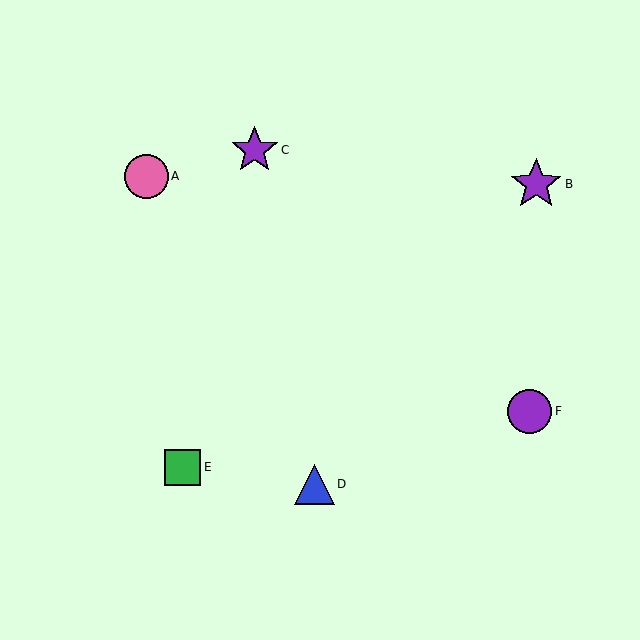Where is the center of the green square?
The center of the green square is at (182, 467).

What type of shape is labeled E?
Shape E is a green square.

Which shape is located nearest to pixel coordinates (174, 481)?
The green square (labeled E) at (182, 467) is nearest to that location.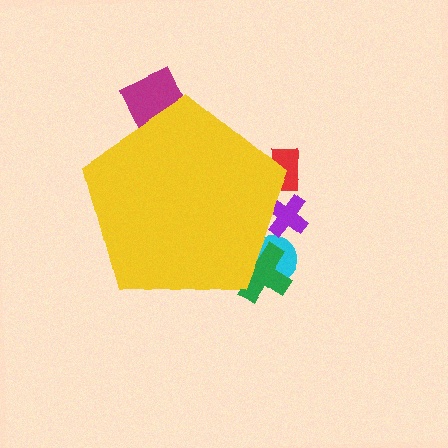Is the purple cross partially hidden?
Yes, the purple cross is partially hidden behind the yellow pentagon.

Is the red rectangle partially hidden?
Yes, the red rectangle is partially hidden behind the yellow pentagon.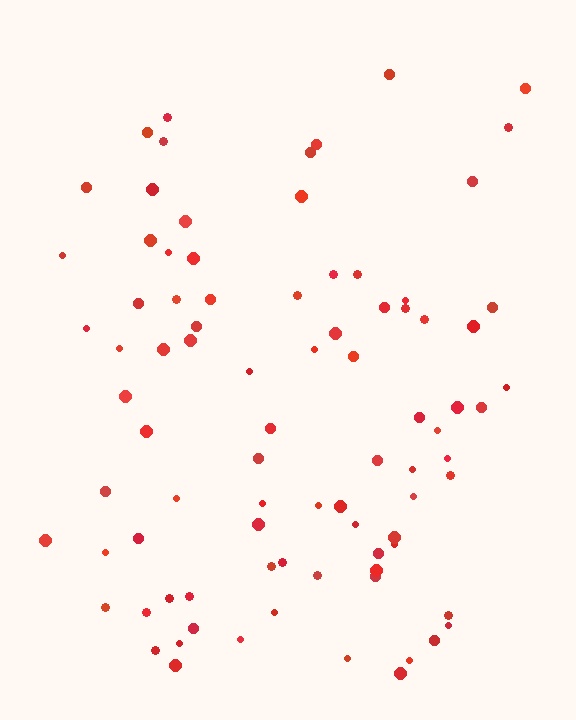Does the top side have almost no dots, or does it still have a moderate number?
Still a moderate number, just noticeably fewer than the bottom.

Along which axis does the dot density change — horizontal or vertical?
Vertical.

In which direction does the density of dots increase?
From top to bottom, with the bottom side densest.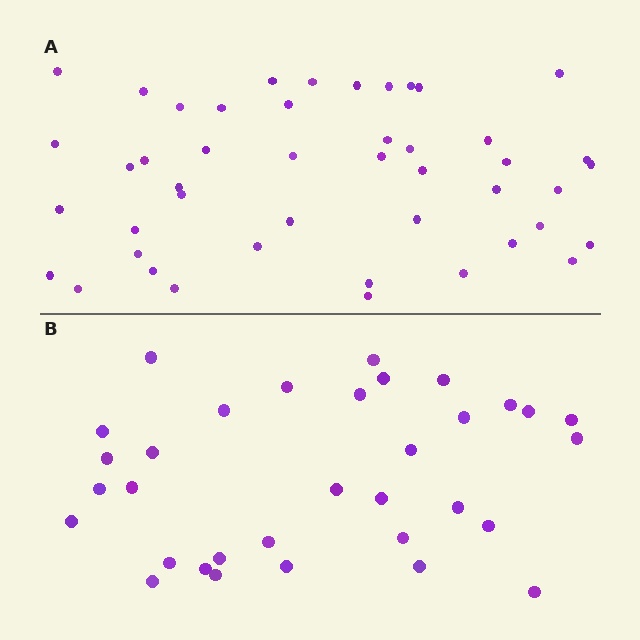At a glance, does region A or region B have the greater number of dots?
Region A (the top region) has more dots.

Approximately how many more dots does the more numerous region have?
Region A has approximately 15 more dots than region B.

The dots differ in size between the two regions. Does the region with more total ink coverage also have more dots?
No. Region B has more total ink coverage because its dots are larger, but region A actually contains more individual dots. Total area can be misleading — the number of items is what matters here.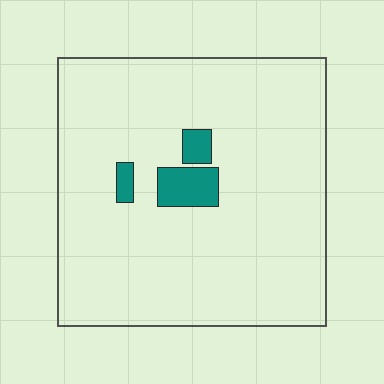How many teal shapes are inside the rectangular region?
3.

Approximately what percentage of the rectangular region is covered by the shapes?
Approximately 5%.